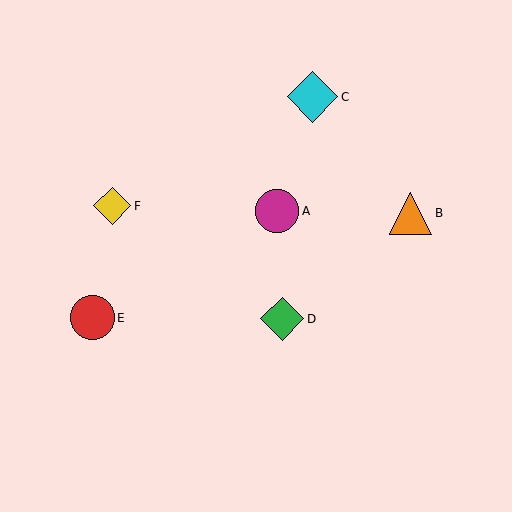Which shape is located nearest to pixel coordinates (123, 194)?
The yellow diamond (labeled F) at (112, 206) is nearest to that location.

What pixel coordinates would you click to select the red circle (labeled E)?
Click at (92, 318) to select the red circle E.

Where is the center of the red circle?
The center of the red circle is at (92, 318).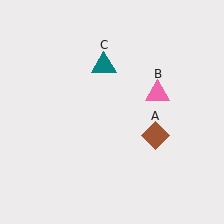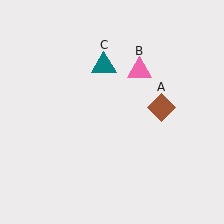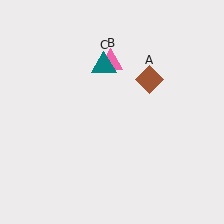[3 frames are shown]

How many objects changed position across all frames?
2 objects changed position: brown diamond (object A), pink triangle (object B).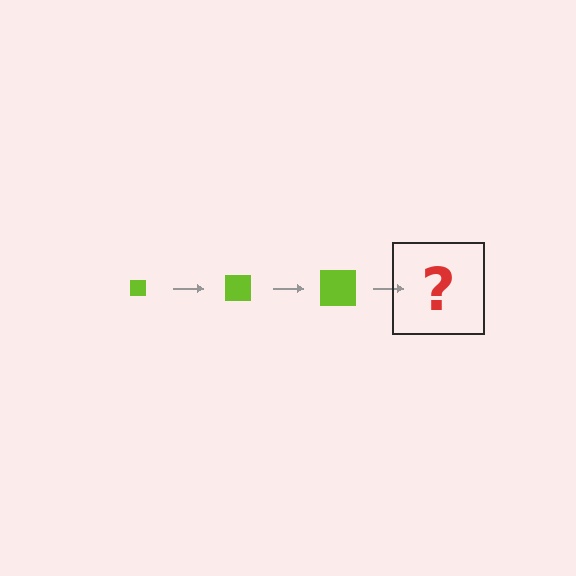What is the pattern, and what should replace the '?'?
The pattern is that the square gets progressively larger each step. The '?' should be a lime square, larger than the previous one.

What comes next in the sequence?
The next element should be a lime square, larger than the previous one.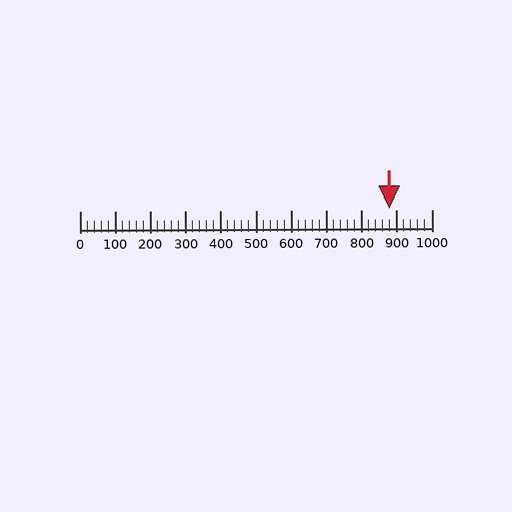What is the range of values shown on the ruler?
The ruler shows values from 0 to 1000.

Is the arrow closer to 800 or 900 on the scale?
The arrow is closer to 900.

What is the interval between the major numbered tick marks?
The major tick marks are spaced 100 units apart.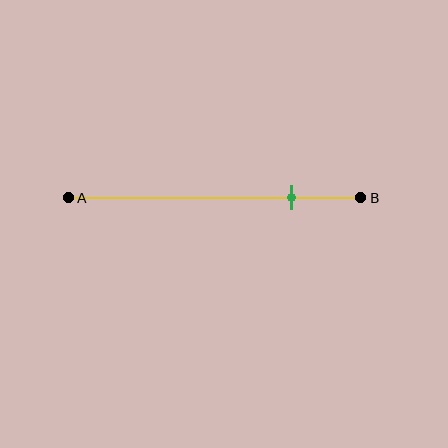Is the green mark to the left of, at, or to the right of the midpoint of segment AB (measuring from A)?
The green mark is to the right of the midpoint of segment AB.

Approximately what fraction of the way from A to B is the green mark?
The green mark is approximately 75% of the way from A to B.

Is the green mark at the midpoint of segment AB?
No, the mark is at about 75% from A, not at the 50% midpoint.